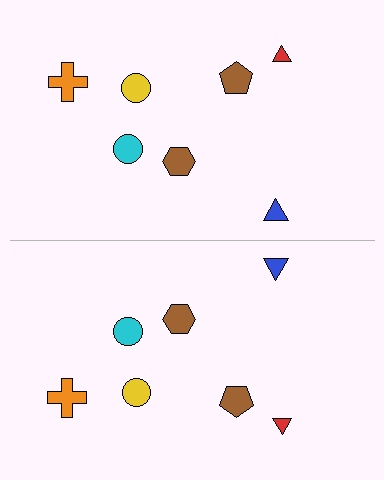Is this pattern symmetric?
Yes, this pattern has bilateral (reflection) symmetry.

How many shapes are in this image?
There are 14 shapes in this image.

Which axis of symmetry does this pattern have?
The pattern has a horizontal axis of symmetry running through the center of the image.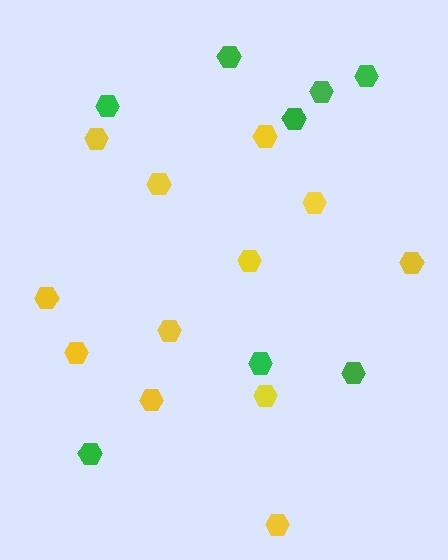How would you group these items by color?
There are 2 groups: one group of green hexagons (8) and one group of yellow hexagons (12).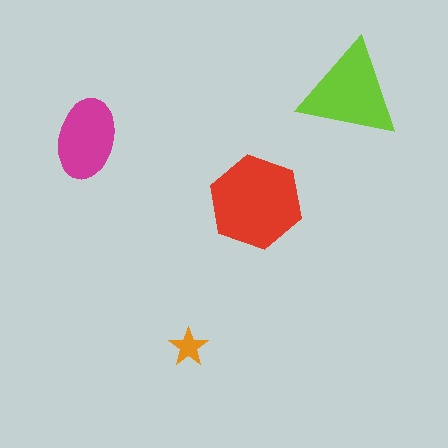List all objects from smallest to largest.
The orange star, the magenta ellipse, the lime triangle, the red hexagon.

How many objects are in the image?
There are 4 objects in the image.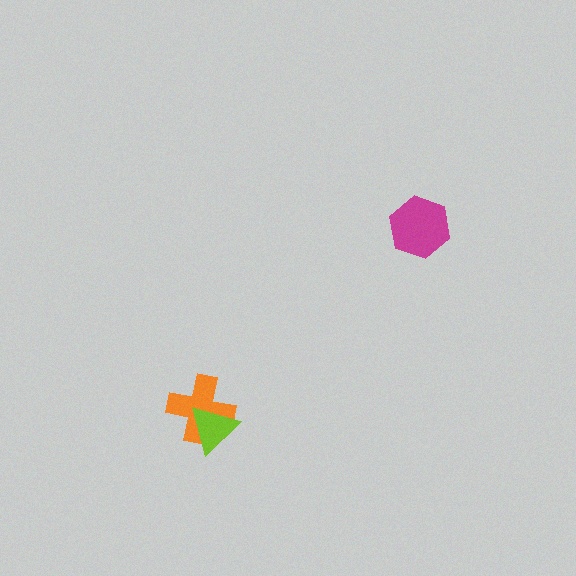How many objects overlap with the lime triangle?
1 object overlaps with the lime triangle.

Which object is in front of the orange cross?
The lime triangle is in front of the orange cross.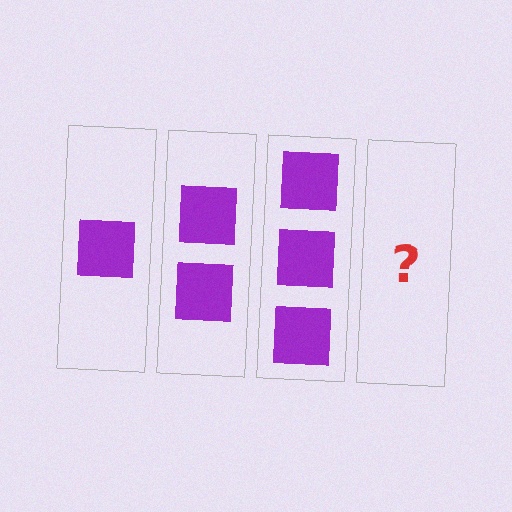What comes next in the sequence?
The next element should be 4 squares.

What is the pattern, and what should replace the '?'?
The pattern is that each step adds one more square. The '?' should be 4 squares.